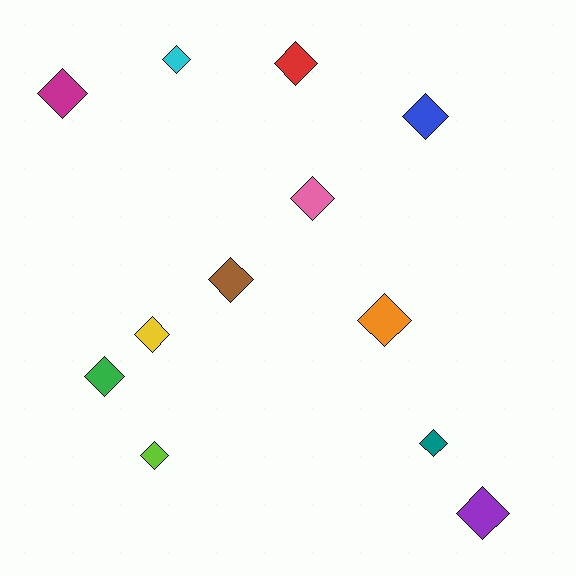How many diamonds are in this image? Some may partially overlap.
There are 12 diamonds.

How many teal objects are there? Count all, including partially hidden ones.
There is 1 teal object.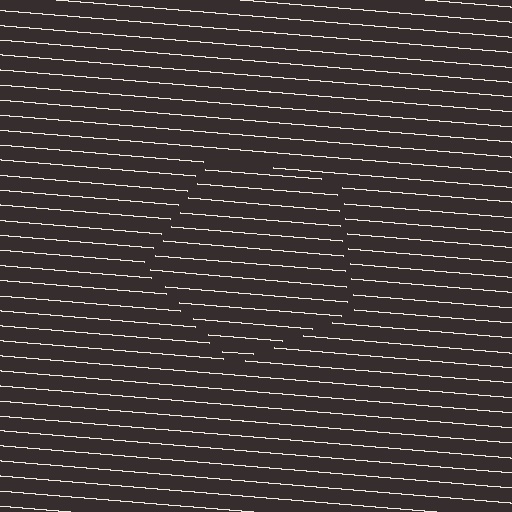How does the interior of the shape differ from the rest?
The interior of the shape contains the same grating, shifted by half a period — the contour is defined by the phase discontinuity where line-ends from the inner and outer gratings abut.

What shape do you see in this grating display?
An illusory pentagon. The interior of the shape contains the same grating, shifted by half a period — the contour is defined by the phase discontinuity where line-ends from the inner and outer gratings abut.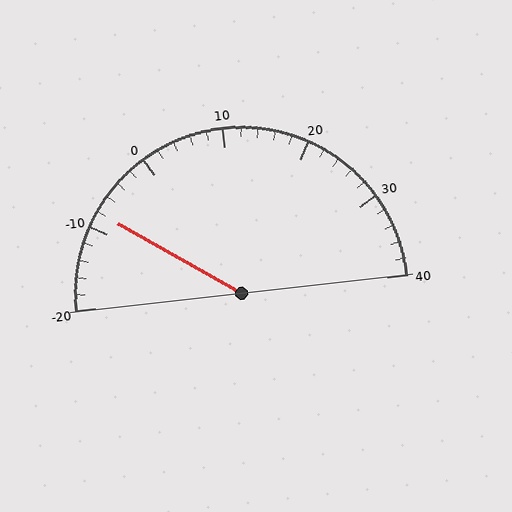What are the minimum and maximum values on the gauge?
The gauge ranges from -20 to 40.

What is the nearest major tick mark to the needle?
The nearest major tick mark is -10.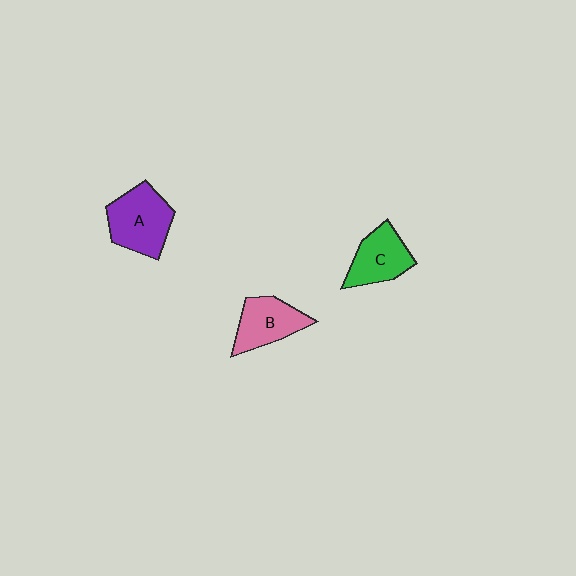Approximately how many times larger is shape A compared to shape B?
Approximately 1.2 times.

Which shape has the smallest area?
Shape C (green).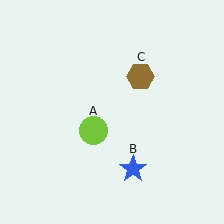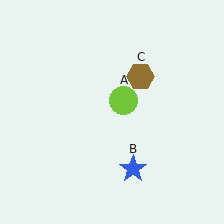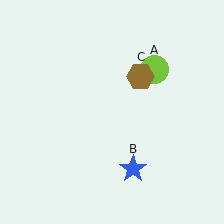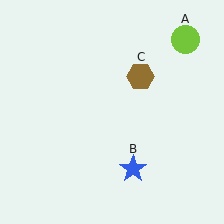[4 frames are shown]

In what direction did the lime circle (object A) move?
The lime circle (object A) moved up and to the right.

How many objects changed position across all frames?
1 object changed position: lime circle (object A).